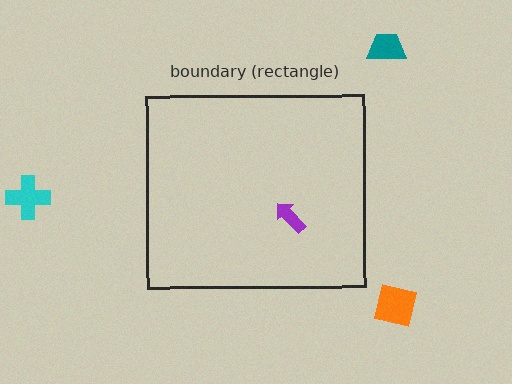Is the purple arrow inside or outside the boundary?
Inside.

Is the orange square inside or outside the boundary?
Outside.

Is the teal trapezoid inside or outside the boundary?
Outside.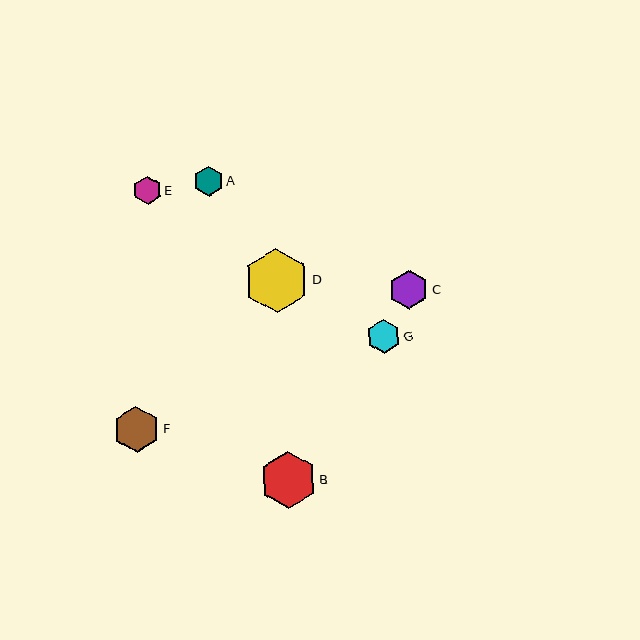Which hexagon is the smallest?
Hexagon E is the smallest with a size of approximately 29 pixels.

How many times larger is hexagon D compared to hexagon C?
Hexagon D is approximately 1.6 times the size of hexagon C.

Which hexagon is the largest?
Hexagon D is the largest with a size of approximately 65 pixels.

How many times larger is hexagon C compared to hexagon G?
Hexagon C is approximately 1.2 times the size of hexagon G.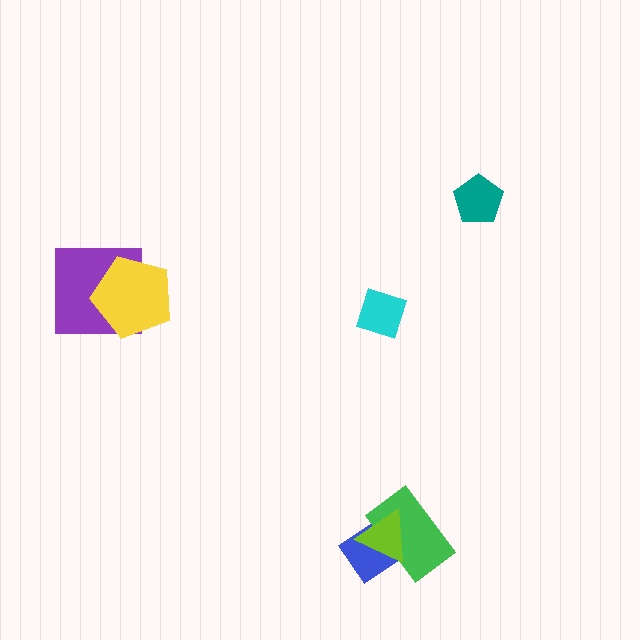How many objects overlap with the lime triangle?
2 objects overlap with the lime triangle.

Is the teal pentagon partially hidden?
No, no other shape covers it.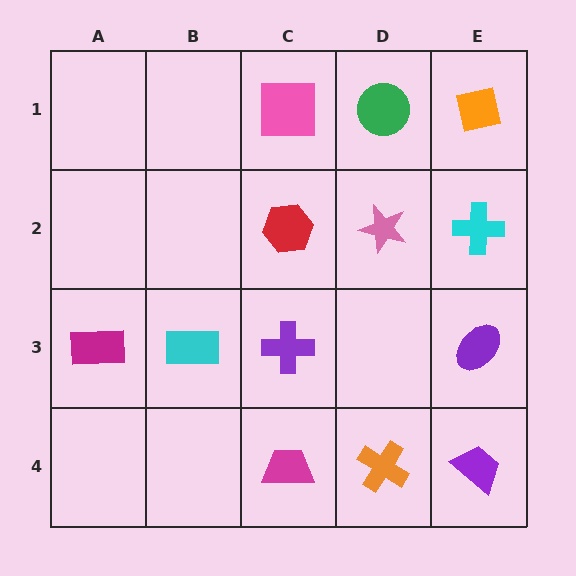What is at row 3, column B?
A cyan rectangle.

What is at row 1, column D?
A green circle.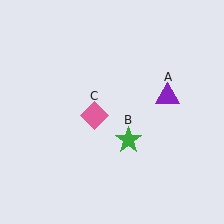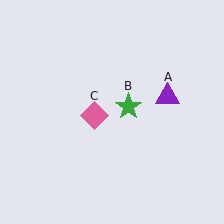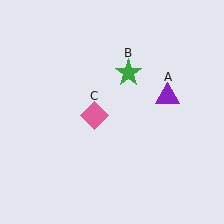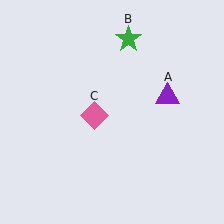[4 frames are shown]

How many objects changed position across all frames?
1 object changed position: green star (object B).